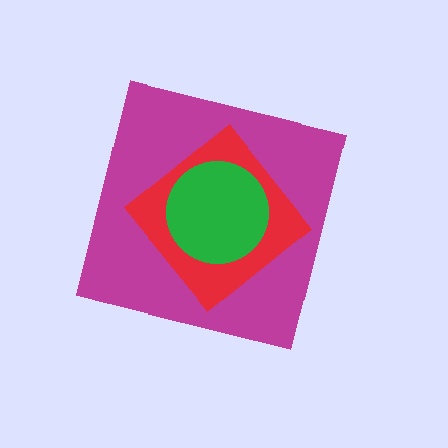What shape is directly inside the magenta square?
The red diamond.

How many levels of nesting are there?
3.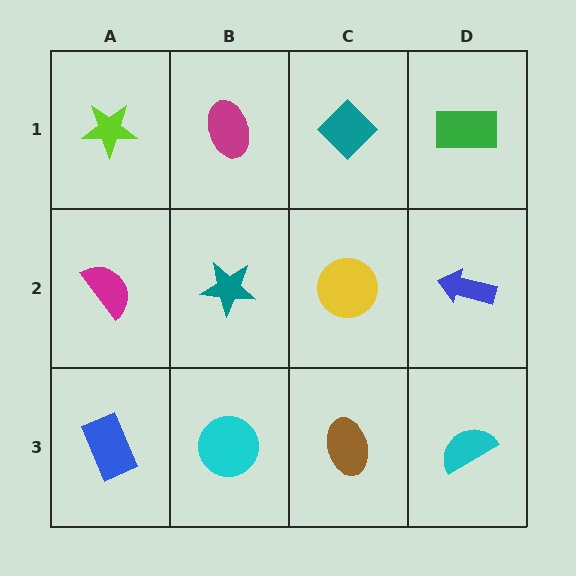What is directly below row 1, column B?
A teal star.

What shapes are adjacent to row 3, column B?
A teal star (row 2, column B), a blue rectangle (row 3, column A), a brown ellipse (row 3, column C).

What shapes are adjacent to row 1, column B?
A teal star (row 2, column B), a lime star (row 1, column A), a teal diamond (row 1, column C).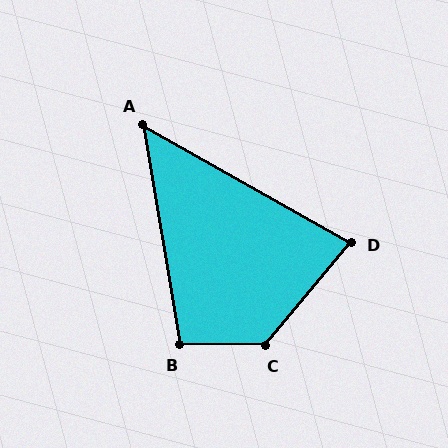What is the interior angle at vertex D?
Approximately 80 degrees (acute).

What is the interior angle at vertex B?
Approximately 100 degrees (obtuse).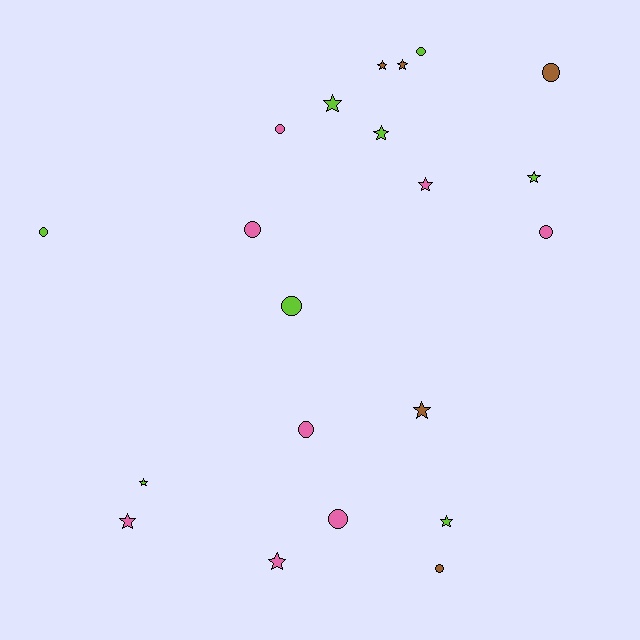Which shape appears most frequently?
Star, with 11 objects.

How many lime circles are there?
There are 3 lime circles.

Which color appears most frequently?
Lime, with 8 objects.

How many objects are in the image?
There are 21 objects.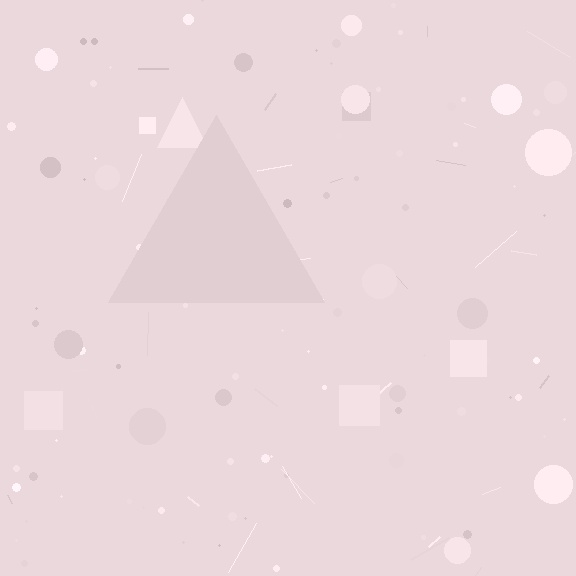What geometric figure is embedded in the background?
A triangle is embedded in the background.